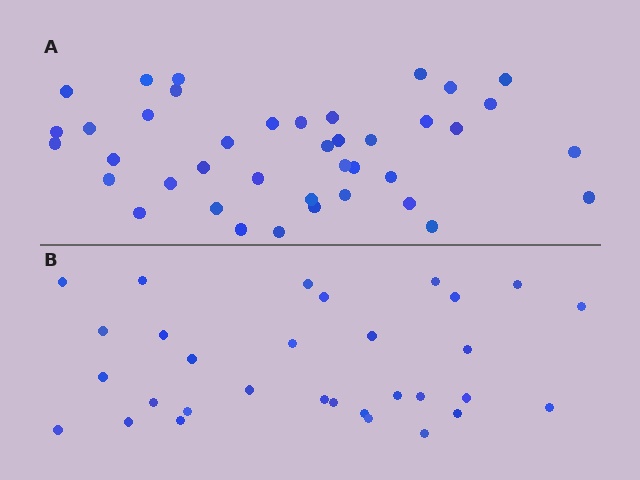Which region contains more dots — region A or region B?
Region A (the top region) has more dots.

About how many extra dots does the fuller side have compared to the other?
Region A has roughly 8 or so more dots than region B.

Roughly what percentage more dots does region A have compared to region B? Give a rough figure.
About 30% more.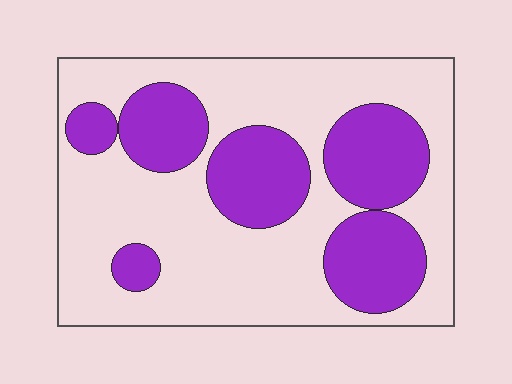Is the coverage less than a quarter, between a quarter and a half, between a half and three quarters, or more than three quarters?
Between a quarter and a half.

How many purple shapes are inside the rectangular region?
6.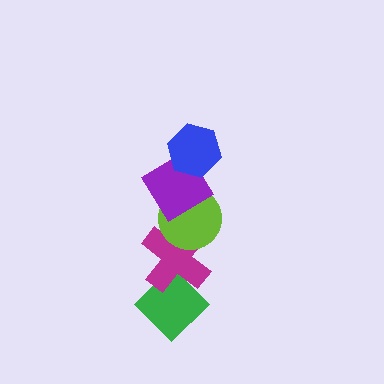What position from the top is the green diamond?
The green diamond is 5th from the top.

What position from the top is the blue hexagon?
The blue hexagon is 1st from the top.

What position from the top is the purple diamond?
The purple diamond is 2nd from the top.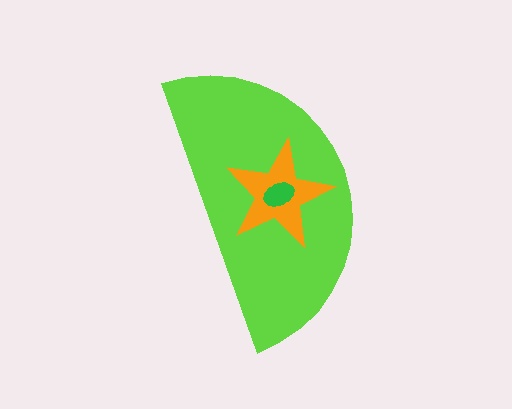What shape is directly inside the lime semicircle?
The orange star.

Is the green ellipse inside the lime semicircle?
Yes.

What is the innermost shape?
The green ellipse.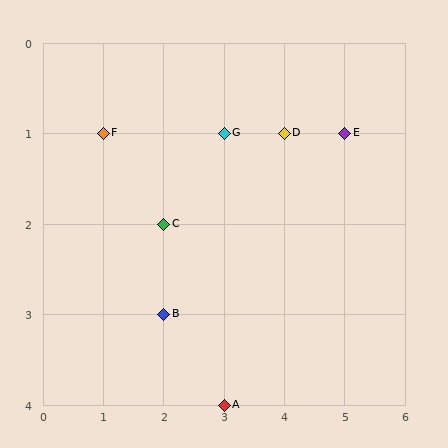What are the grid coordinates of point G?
Point G is at grid coordinates (3, 1).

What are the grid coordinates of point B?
Point B is at grid coordinates (2, 3).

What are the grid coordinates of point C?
Point C is at grid coordinates (2, 2).